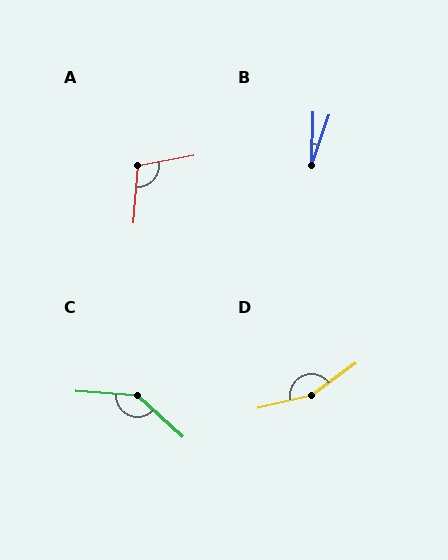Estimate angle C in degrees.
Approximately 142 degrees.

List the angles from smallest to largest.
B (18°), A (106°), C (142°), D (157°).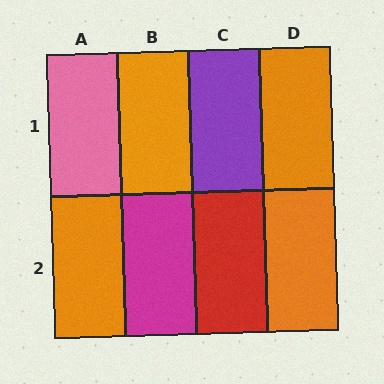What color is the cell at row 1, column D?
Orange.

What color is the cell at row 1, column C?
Purple.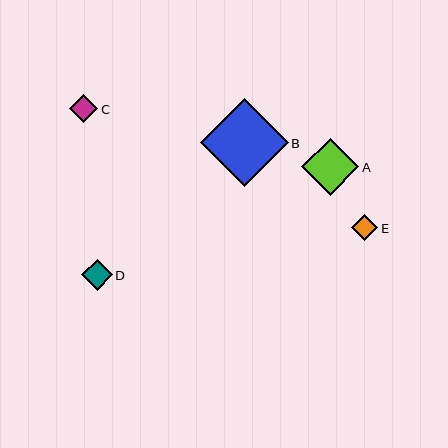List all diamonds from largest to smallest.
From largest to smallest: B, A, D, C, E.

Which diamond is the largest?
Diamond B is the largest with a size of approximately 88 pixels.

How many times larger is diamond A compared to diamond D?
Diamond A is approximately 1.9 times the size of diamond D.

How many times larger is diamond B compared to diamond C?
Diamond B is approximately 3.2 times the size of diamond C.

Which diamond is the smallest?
Diamond E is the smallest with a size of approximately 26 pixels.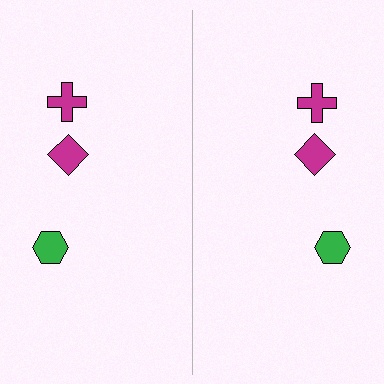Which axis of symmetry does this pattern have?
The pattern has a vertical axis of symmetry running through the center of the image.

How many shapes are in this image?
There are 6 shapes in this image.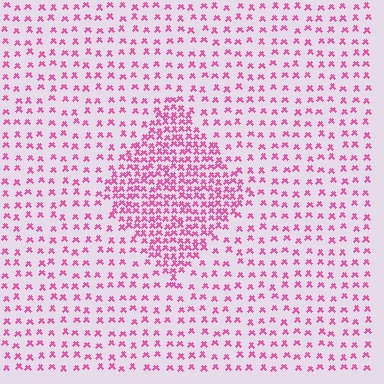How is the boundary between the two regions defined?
The boundary is defined by a change in element density (approximately 2.5x ratio). All elements are the same color, size, and shape.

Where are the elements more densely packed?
The elements are more densely packed inside the diamond boundary.